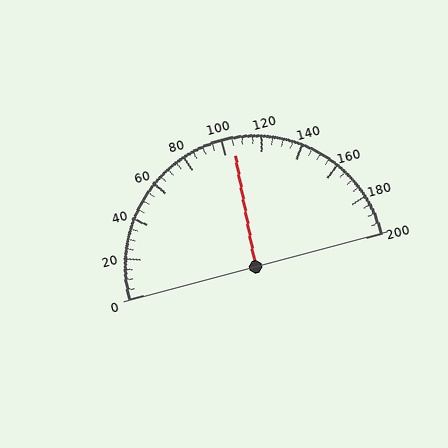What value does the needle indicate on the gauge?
The needle indicates approximately 105.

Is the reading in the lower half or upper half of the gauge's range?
The reading is in the upper half of the range (0 to 200).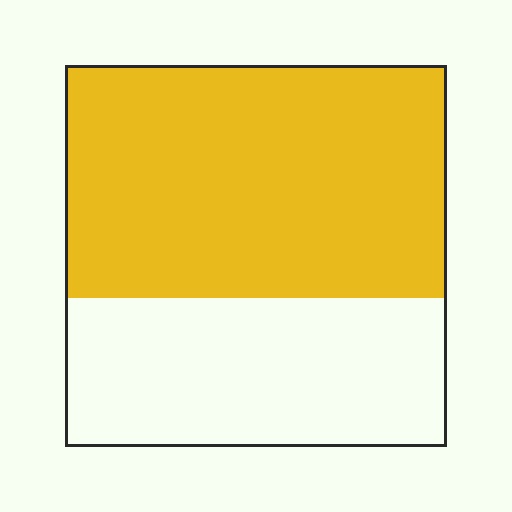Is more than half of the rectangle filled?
Yes.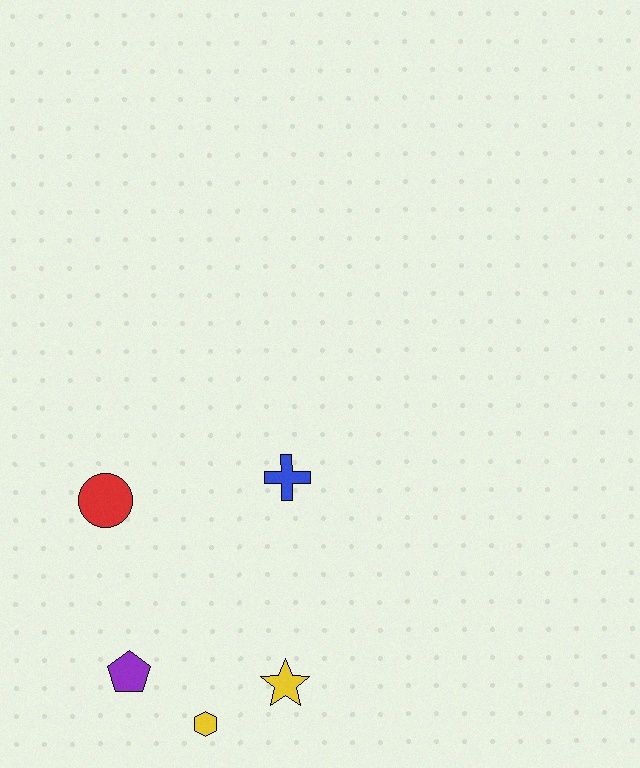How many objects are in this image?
There are 5 objects.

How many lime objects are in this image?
There are no lime objects.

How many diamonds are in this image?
There are no diamonds.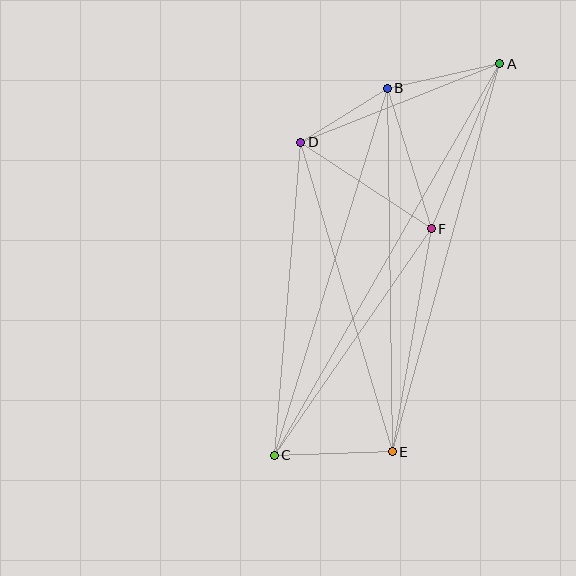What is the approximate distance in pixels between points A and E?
The distance between A and E is approximately 403 pixels.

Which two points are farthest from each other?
Points A and C are farthest from each other.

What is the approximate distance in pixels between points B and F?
The distance between B and F is approximately 147 pixels.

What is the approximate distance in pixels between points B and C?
The distance between B and C is approximately 384 pixels.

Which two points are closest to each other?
Points B and D are closest to each other.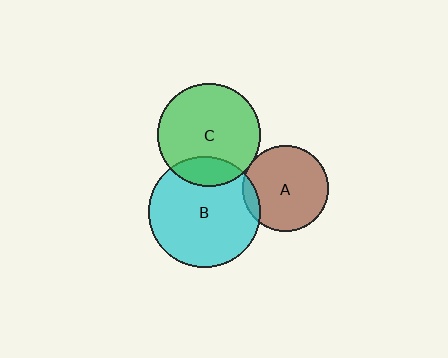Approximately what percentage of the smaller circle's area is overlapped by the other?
Approximately 5%.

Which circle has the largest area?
Circle B (cyan).